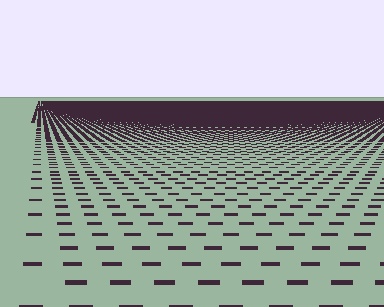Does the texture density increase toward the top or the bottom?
Density increases toward the top.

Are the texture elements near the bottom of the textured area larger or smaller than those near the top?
Larger. Near the bottom, elements are closer to the viewer and appear at a bigger on-screen size.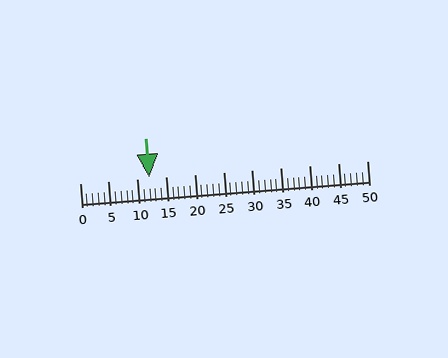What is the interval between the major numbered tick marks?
The major tick marks are spaced 5 units apart.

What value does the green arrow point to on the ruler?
The green arrow points to approximately 12.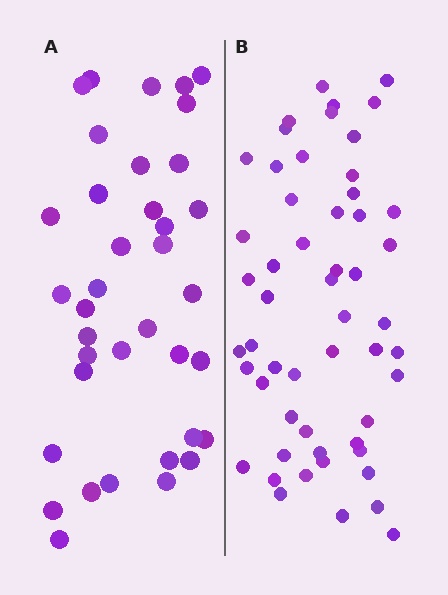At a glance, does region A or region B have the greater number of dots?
Region B (the right region) has more dots.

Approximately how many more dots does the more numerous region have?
Region B has approximately 15 more dots than region A.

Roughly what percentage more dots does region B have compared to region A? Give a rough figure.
About 45% more.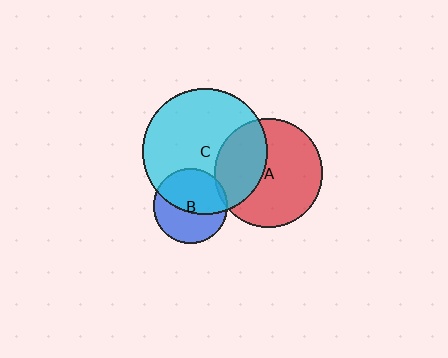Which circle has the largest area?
Circle C (cyan).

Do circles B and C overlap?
Yes.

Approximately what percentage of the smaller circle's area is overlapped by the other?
Approximately 55%.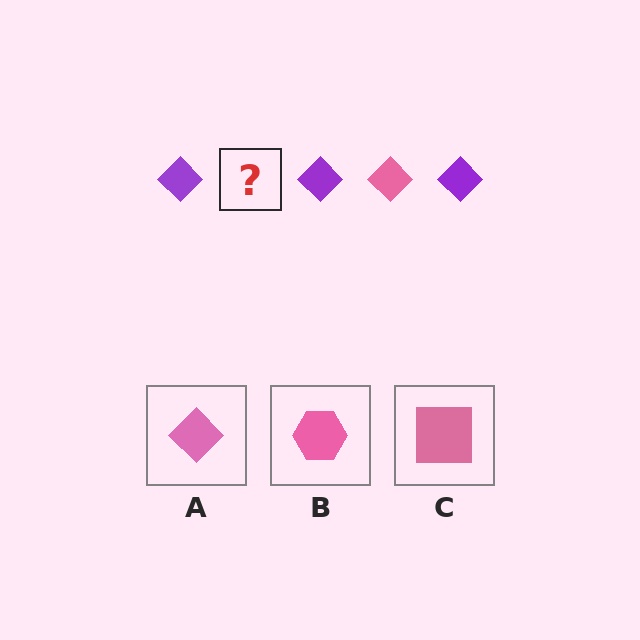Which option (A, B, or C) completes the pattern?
A.